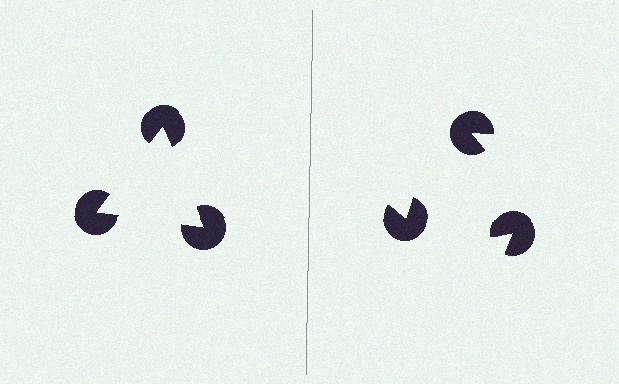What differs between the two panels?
The pac-man discs are positioned identically on both sides; only the wedge orientations differ. On the left they align to a triangle; on the right they are misaligned.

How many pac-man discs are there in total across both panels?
6 — 3 on each side.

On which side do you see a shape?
An illusory triangle appears on the left side. On the right side the wedge cuts are rotated, so no coherent shape forms.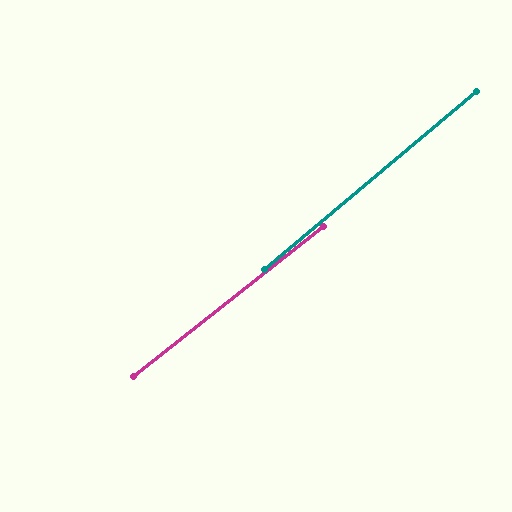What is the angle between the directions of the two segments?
Approximately 2 degrees.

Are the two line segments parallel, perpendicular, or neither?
Parallel — their directions differ by only 1.8°.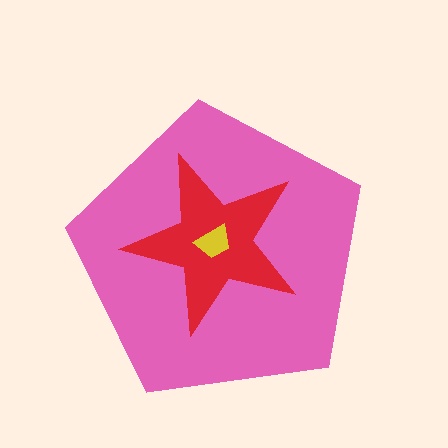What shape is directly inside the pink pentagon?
The red star.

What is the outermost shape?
The pink pentagon.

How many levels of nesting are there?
3.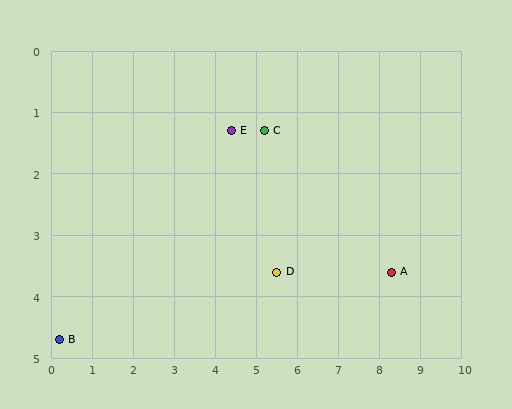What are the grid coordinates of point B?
Point B is at approximately (0.2, 4.7).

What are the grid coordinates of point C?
Point C is at approximately (5.2, 1.3).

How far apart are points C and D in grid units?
Points C and D are about 2.3 grid units apart.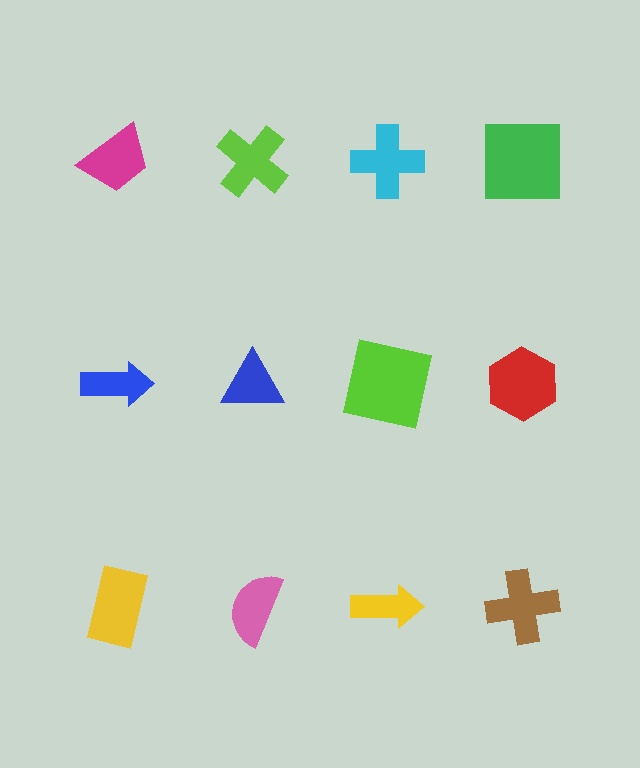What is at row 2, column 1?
A blue arrow.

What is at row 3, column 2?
A pink semicircle.